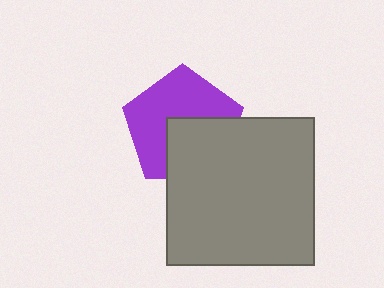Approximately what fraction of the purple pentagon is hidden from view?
Roughly 41% of the purple pentagon is hidden behind the gray square.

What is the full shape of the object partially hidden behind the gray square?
The partially hidden object is a purple pentagon.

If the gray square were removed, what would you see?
You would see the complete purple pentagon.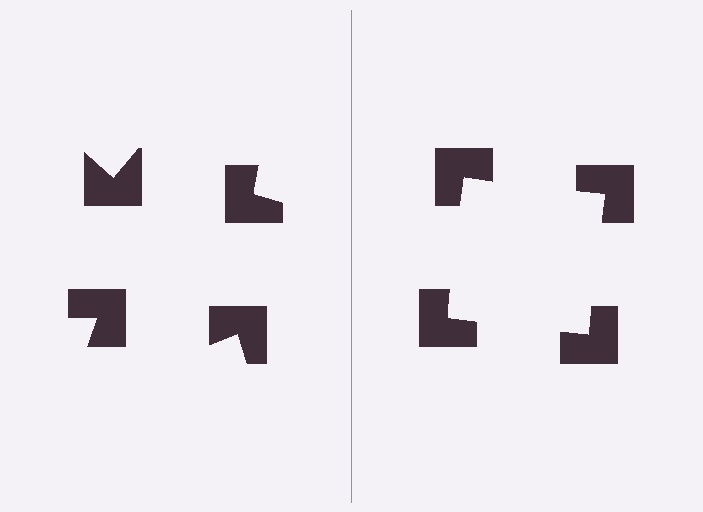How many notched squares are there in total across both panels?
8 — 4 on each side.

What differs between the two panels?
The notched squares are positioned identically on both sides; only the wedge orientations differ. On the right they align to a square; on the left they are misaligned.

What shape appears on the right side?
An illusory square.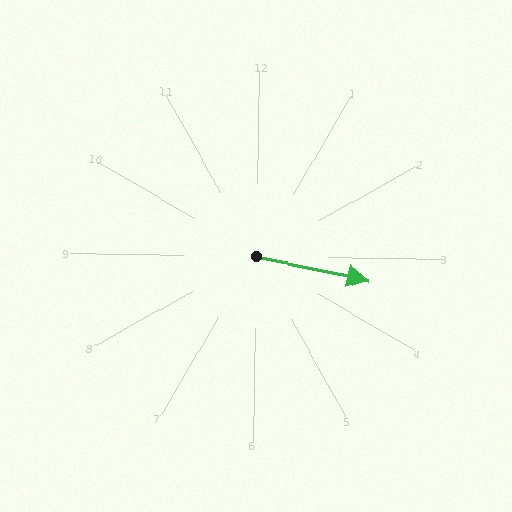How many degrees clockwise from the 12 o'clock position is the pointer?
Approximately 101 degrees.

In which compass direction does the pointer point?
East.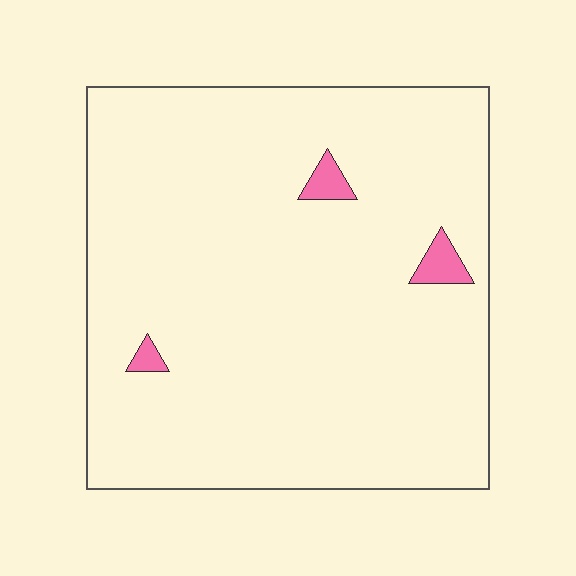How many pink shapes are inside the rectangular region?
3.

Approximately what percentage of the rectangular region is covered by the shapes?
Approximately 5%.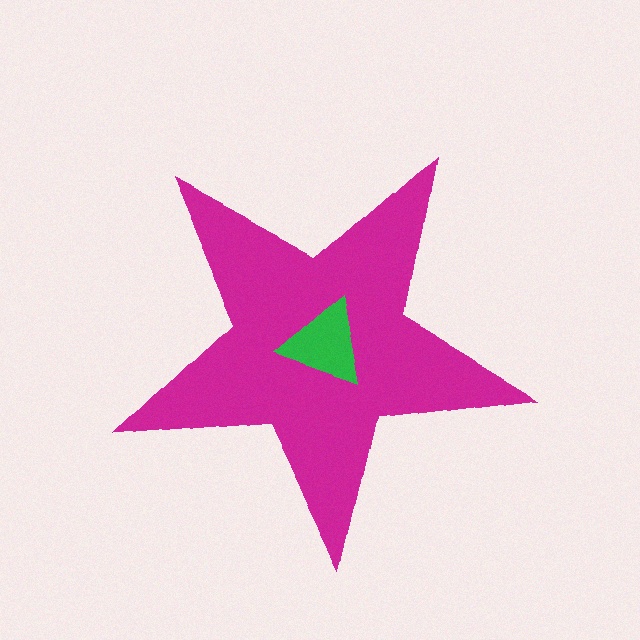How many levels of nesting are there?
2.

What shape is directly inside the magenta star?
The green triangle.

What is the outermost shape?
The magenta star.